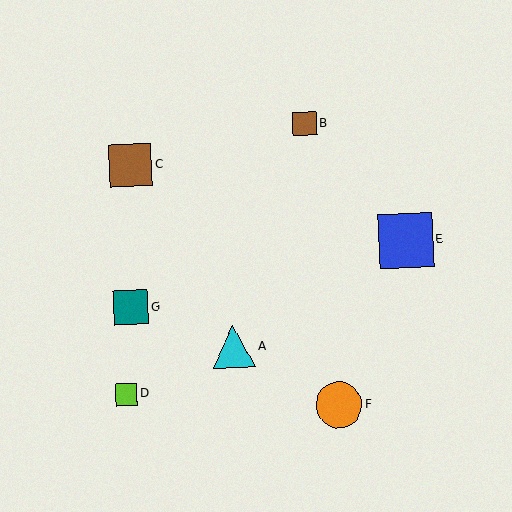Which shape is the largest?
The blue square (labeled E) is the largest.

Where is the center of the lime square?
The center of the lime square is at (126, 395).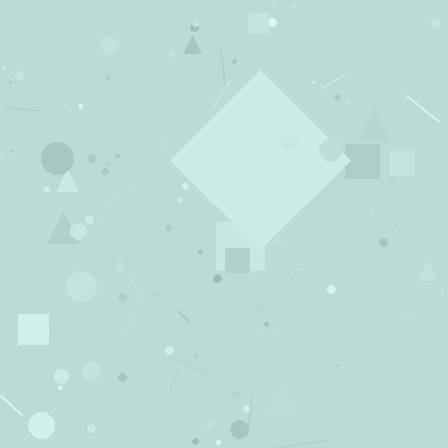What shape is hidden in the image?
A diamond is hidden in the image.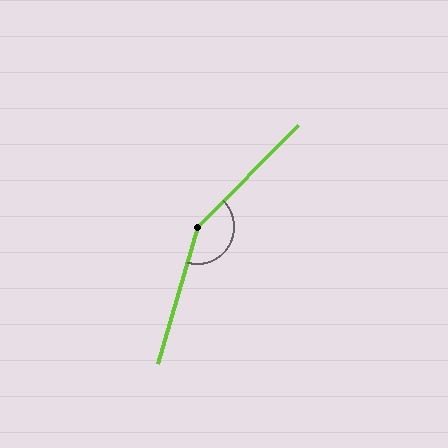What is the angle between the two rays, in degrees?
Approximately 151 degrees.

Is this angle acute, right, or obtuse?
It is obtuse.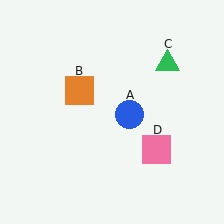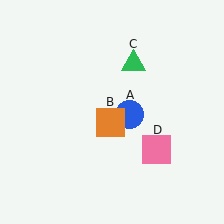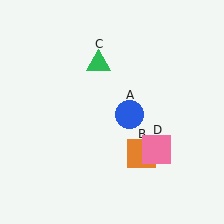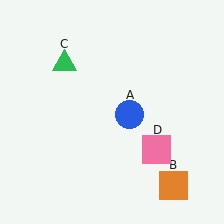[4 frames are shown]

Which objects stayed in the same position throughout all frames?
Blue circle (object A) and pink square (object D) remained stationary.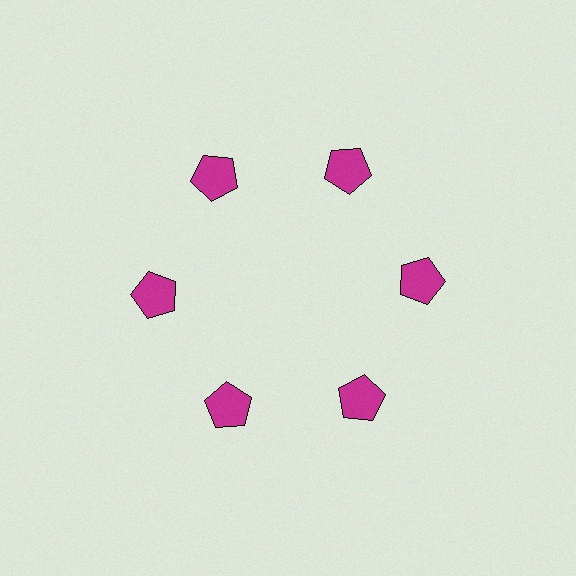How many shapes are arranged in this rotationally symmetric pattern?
There are 6 shapes, arranged in 6 groups of 1.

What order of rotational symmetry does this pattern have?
This pattern has 6-fold rotational symmetry.